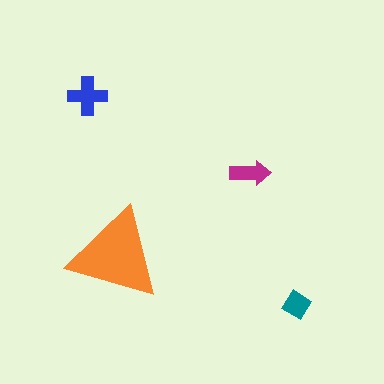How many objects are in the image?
There are 4 objects in the image.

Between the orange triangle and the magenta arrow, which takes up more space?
The orange triangle.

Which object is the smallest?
The teal diamond.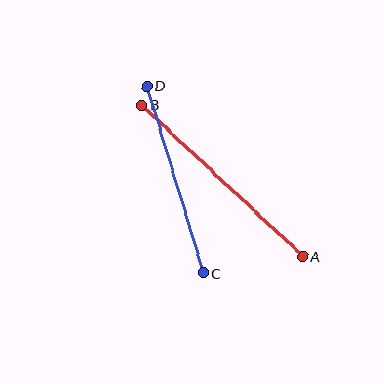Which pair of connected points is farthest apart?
Points A and B are farthest apart.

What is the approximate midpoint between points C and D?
The midpoint is at approximately (175, 180) pixels.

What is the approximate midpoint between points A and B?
The midpoint is at approximately (222, 181) pixels.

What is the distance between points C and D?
The distance is approximately 195 pixels.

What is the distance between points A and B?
The distance is approximately 221 pixels.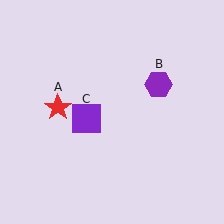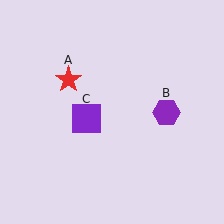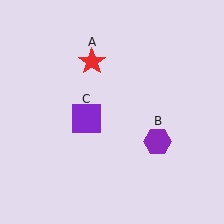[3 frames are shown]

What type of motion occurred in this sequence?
The red star (object A), purple hexagon (object B) rotated clockwise around the center of the scene.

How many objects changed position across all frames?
2 objects changed position: red star (object A), purple hexagon (object B).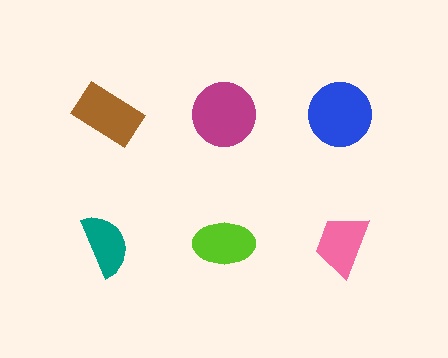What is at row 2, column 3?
A pink trapezoid.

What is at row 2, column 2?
A lime ellipse.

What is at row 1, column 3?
A blue circle.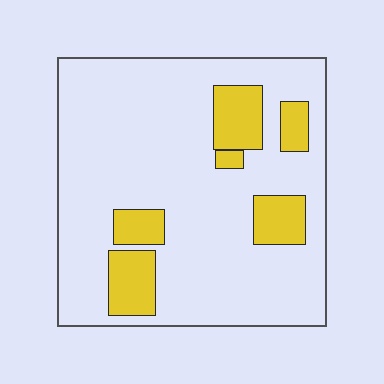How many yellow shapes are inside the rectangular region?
6.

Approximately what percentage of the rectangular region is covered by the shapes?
Approximately 20%.